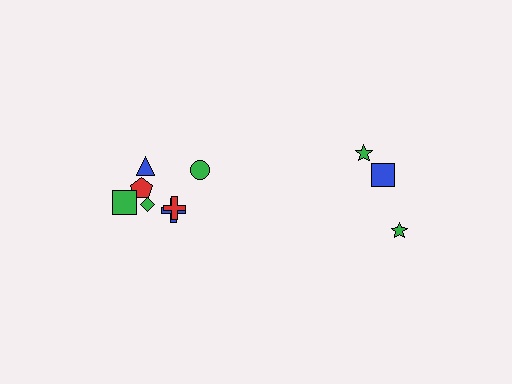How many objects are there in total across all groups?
There are 10 objects.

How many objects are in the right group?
There are 3 objects.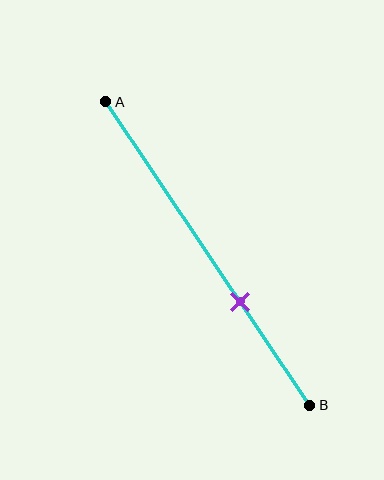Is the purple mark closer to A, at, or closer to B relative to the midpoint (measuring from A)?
The purple mark is closer to point B than the midpoint of segment AB.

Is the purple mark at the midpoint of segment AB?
No, the mark is at about 65% from A, not at the 50% midpoint.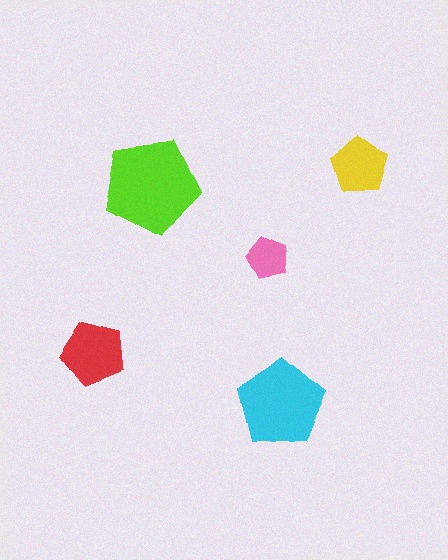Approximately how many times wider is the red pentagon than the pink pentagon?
About 1.5 times wider.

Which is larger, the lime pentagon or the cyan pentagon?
The lime one.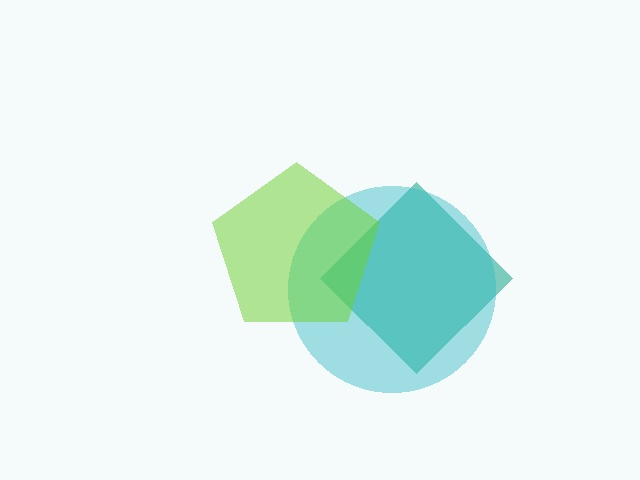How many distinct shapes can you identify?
There are 3 distinct shapes: a teal diamond, a cyan circle, a lime pentagon.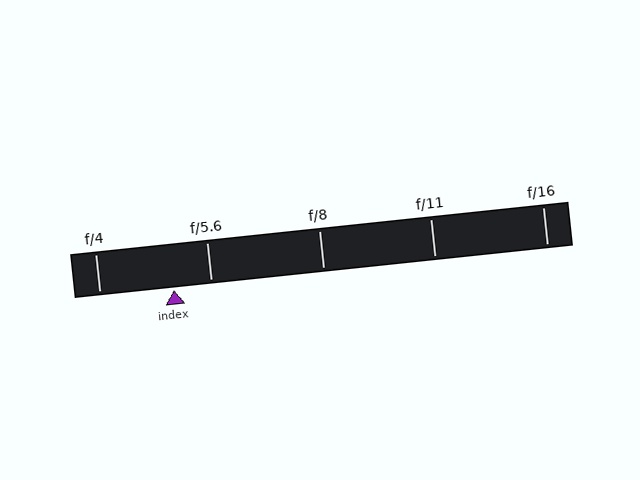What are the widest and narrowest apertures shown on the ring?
The widest aperture shown is f/4 and the narrowest is f/16.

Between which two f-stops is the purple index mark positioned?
The index mark is between f/4 and f/5.6.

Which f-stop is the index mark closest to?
The index mark is closest to f/5.6.